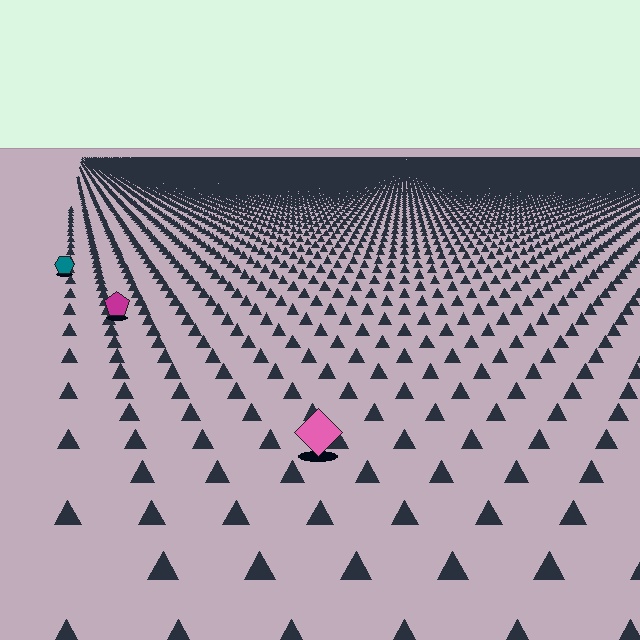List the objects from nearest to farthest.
From nearest to farthest: the pink diamond, the magenta pentagon, the teal hexagon.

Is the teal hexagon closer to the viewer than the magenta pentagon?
No. The magenta pentagon is closer — you can tell from the texture gradient: the ground texture is coarser near it.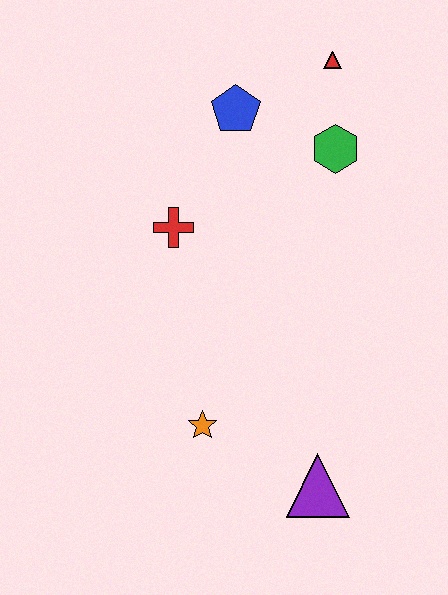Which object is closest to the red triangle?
The green hexagon is closest to the red triangle.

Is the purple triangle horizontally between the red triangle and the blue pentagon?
Yes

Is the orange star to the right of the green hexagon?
No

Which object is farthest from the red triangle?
The purple triangle is farthest from the red triangle.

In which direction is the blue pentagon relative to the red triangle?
The blue pentagon is to the left of the red triangle.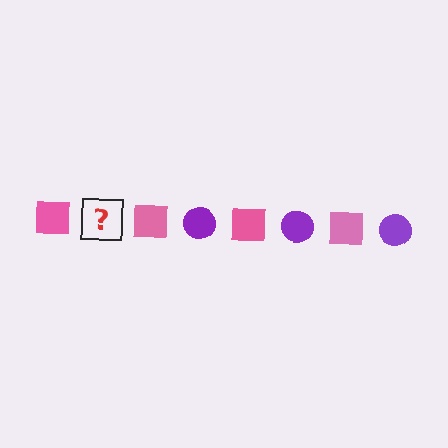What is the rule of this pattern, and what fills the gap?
The rule is that the pattern alternates between pink square and purple circle. The gap should be filled with a purple circle.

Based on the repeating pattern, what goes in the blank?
The blank should be a purple circle.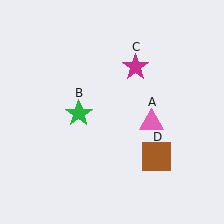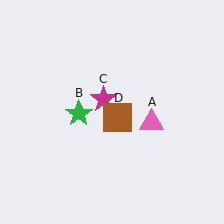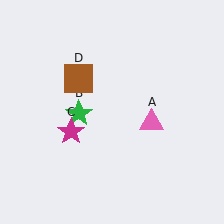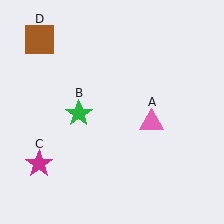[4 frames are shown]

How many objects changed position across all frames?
2 objects changed position: magenta star (object C), brown square (object D).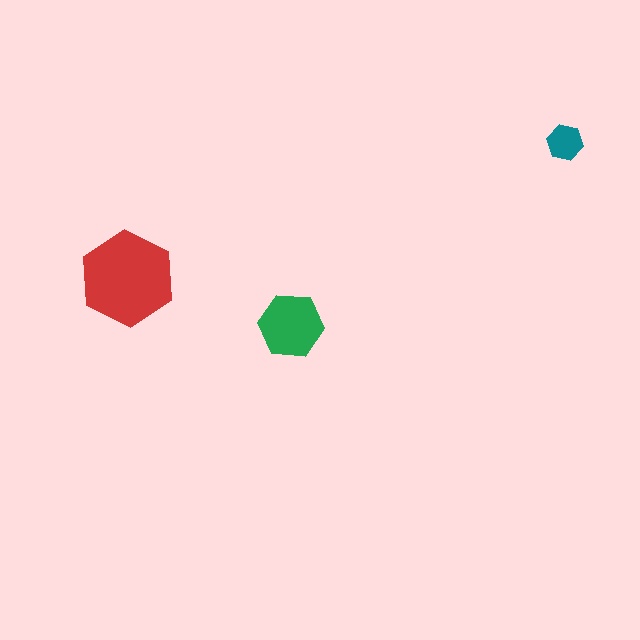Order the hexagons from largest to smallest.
the red one, the green one, the teal one.